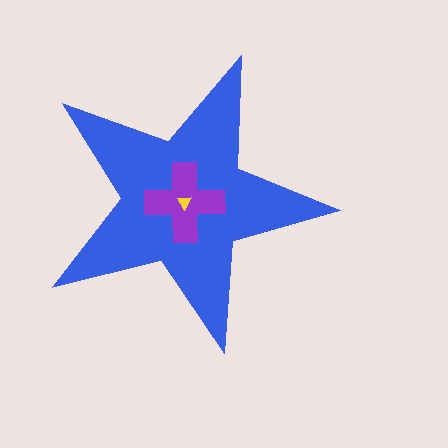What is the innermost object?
The yellow triangle.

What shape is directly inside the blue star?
The purple cross.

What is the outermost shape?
The blue star.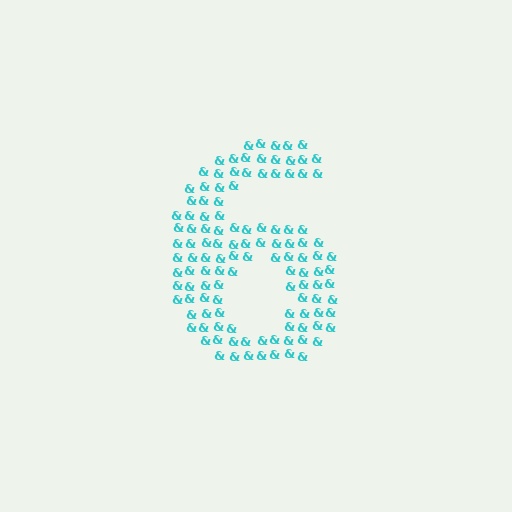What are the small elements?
The small elements are ampersands.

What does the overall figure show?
The overall figure shows the digit 6.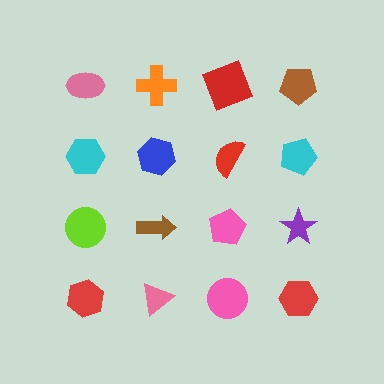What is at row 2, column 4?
A cyan pentagon.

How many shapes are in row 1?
4 shapes.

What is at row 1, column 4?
A brown pentagon.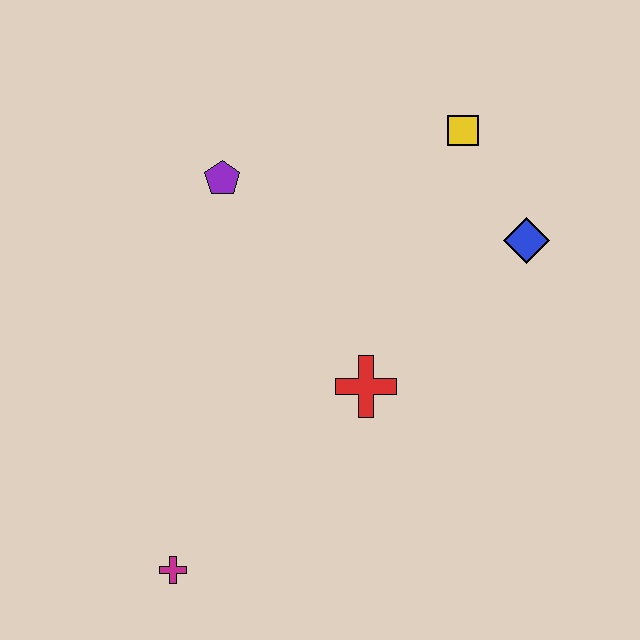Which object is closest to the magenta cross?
The red cross is closest to the magenta cross.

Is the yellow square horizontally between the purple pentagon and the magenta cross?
No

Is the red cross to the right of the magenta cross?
Yes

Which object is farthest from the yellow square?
The magenta cross is farthest from the yellow square.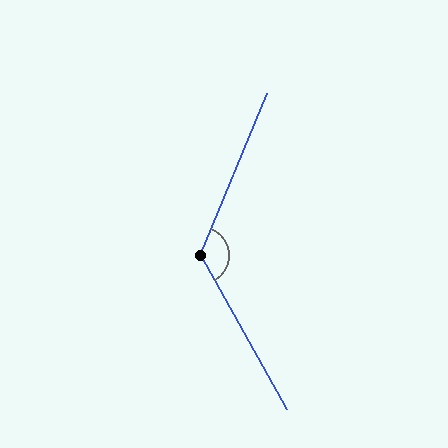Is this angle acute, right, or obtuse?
It is obtuse.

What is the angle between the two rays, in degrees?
Approximately 128 degrees.